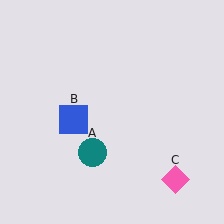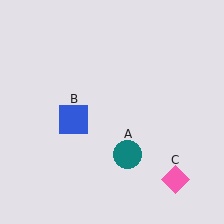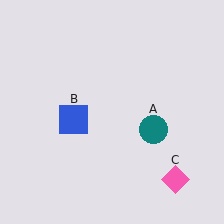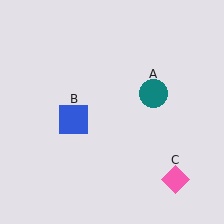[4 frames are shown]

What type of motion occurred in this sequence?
The teal circle (object A) rotated counterclockwise around the center of the scene.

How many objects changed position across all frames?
1 object changed position: teal circle (object A).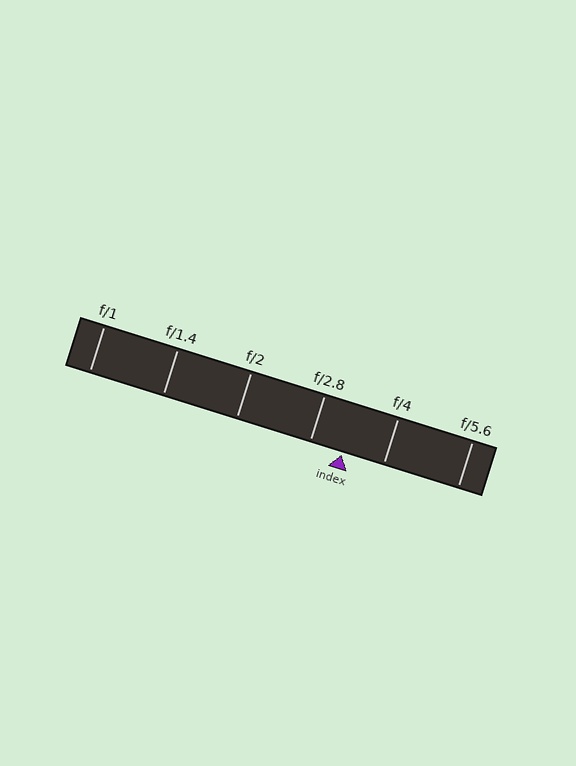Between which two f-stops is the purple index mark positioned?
The index mark is between f/2.8 and f/4.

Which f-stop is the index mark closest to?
The index mark is closest to f/2.8.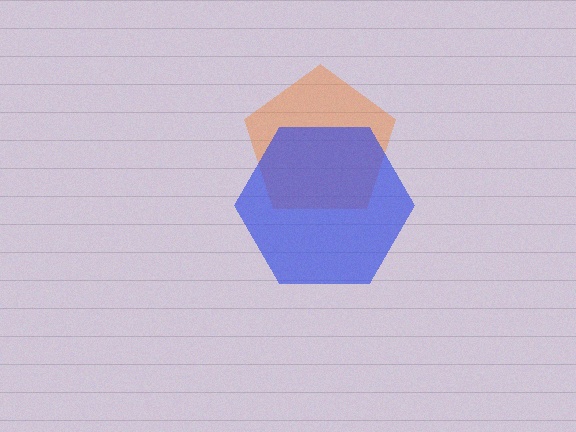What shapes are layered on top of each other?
The layered shapes are: an orange pentagon, a blue hexagon.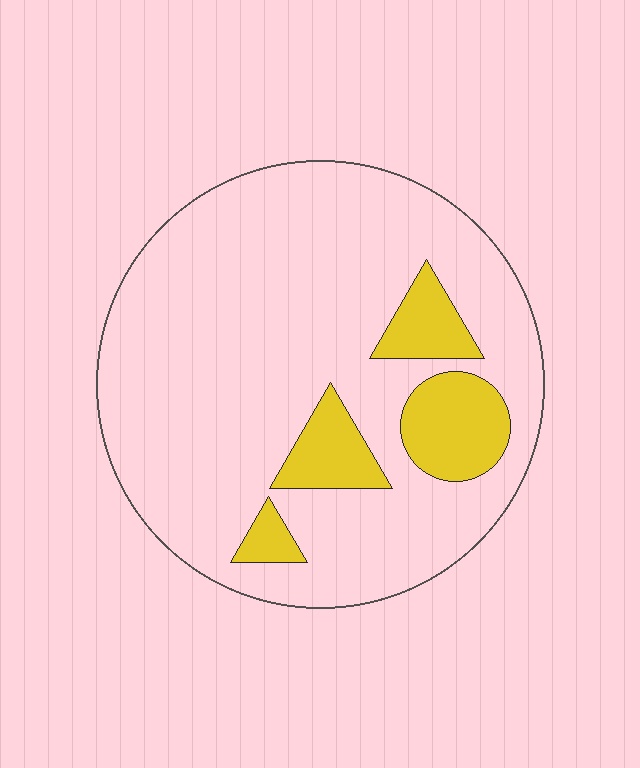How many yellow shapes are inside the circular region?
4.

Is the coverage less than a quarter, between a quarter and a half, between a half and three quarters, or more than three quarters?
Less than a quarter.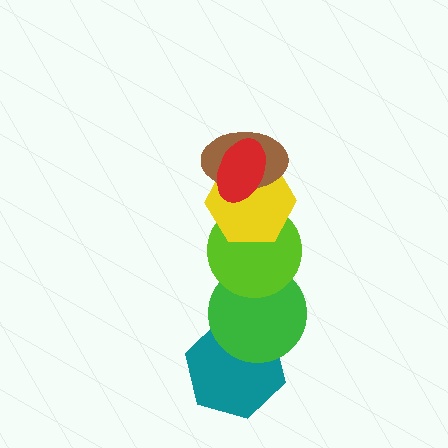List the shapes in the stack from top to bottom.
From top to bottom: the red ellipse, the brown ellipse, the yellow hexagon, the lime circle, the green circle, the teal hexagon.